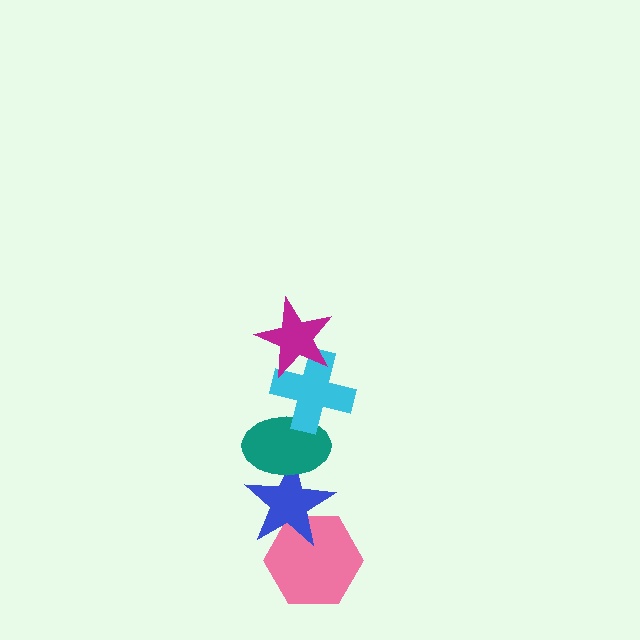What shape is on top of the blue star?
The teal ellipse is on top of the blue star.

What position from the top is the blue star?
The blue star is 4th from the top.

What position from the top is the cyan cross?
The cyan cross is 2nd from the top.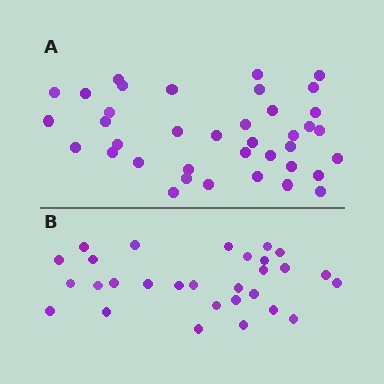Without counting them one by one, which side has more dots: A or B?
Region A (the top region) has more dots.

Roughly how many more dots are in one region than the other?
Region A has roughly 8 or so more dots than region B.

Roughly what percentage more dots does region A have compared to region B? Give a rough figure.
About 30% more.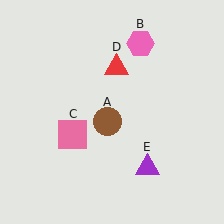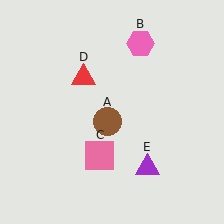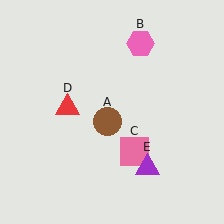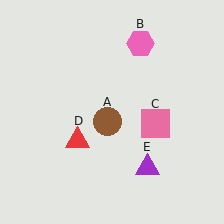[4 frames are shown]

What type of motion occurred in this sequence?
The pink square (object C), red triangle (object D) rotated counterclockwise around the center of the scene.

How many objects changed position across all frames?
2 objects changed position: pink square (object C), red triangle (object D).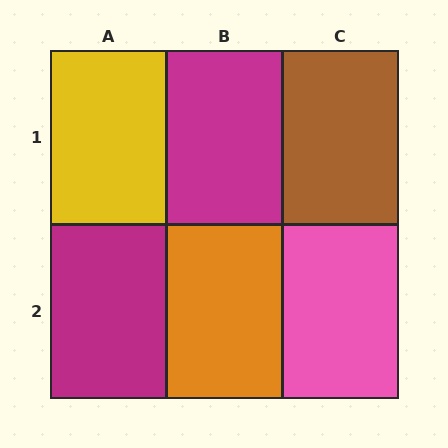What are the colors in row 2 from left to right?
Magenta, orange, pink.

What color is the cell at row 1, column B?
Magenta.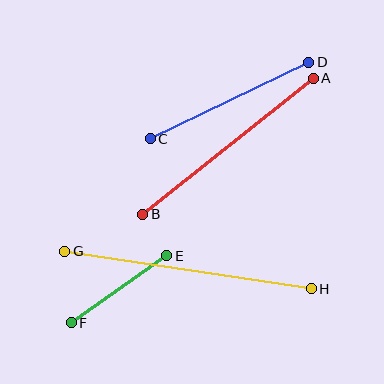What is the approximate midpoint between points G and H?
The midpoint is at approximately (188, 270) pixels.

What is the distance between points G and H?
The distance is approximately 250 pixels.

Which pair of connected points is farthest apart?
Points G and H are farthest apart.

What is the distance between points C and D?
The distance is approximately 176 pixels.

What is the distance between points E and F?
The distance is approximately 117 pixels.